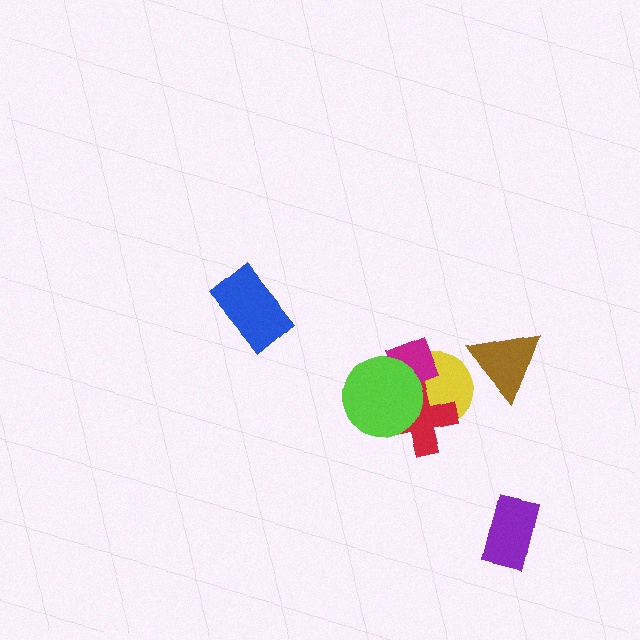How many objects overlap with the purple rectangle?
0 objects overlap with the purple rectangle.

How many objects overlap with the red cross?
3 objects overlap with the red cross.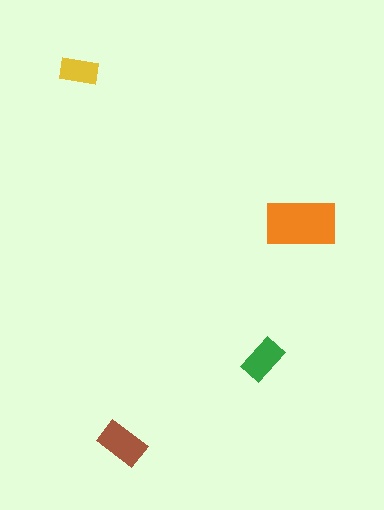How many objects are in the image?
There are 4 objects in the image.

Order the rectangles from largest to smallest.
the orange one, the brown one, the green one, the yellow one.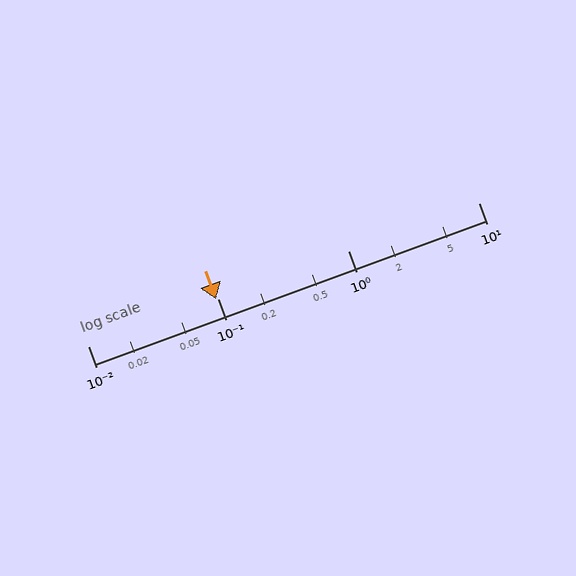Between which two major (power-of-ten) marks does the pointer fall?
The pointer is between 0.01 and 0.1.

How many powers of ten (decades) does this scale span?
The scale spans 3 decades, from 0.01 to 10.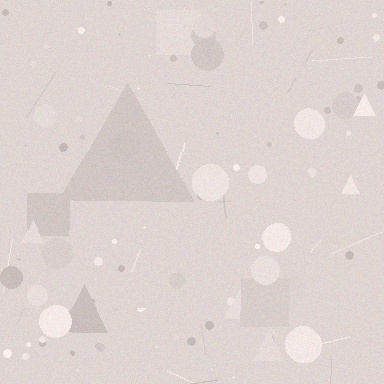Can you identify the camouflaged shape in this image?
The camouflaged shape is a triangle.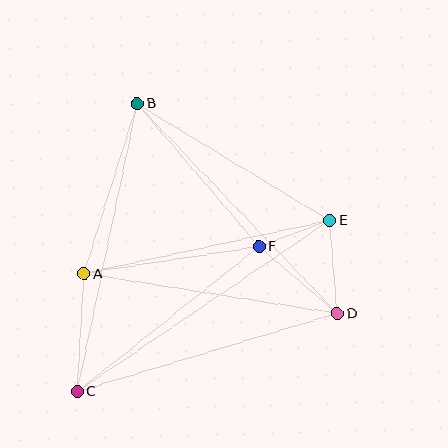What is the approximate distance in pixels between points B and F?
The distance between B and F is approximately 187 pixels.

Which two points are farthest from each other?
Points C and E are farthest from each other.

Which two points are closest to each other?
Points E and F are closest to each other.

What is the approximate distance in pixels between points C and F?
The distance between C and F is approximately 233 pixels.